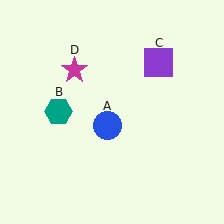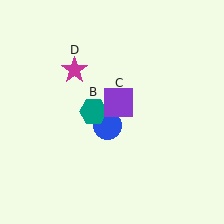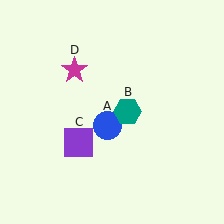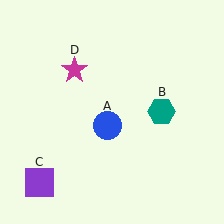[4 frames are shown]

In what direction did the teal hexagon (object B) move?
The teal hexagon (object B) moved right.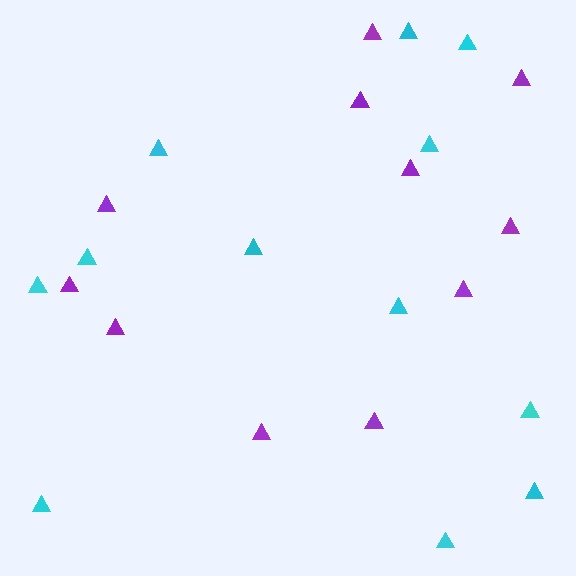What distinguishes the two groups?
There are 2 groups: one group of cyan triangles (12) and one group of purple triangles (11).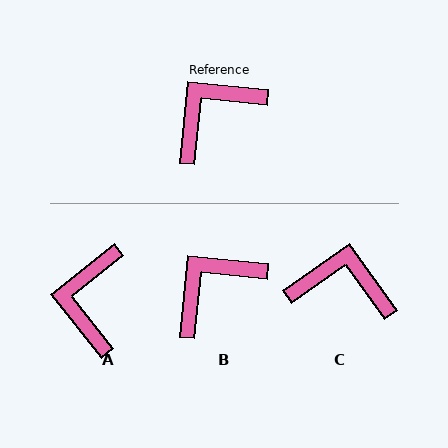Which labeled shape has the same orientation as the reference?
B.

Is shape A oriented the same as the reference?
No, it is off by about 45 degrees.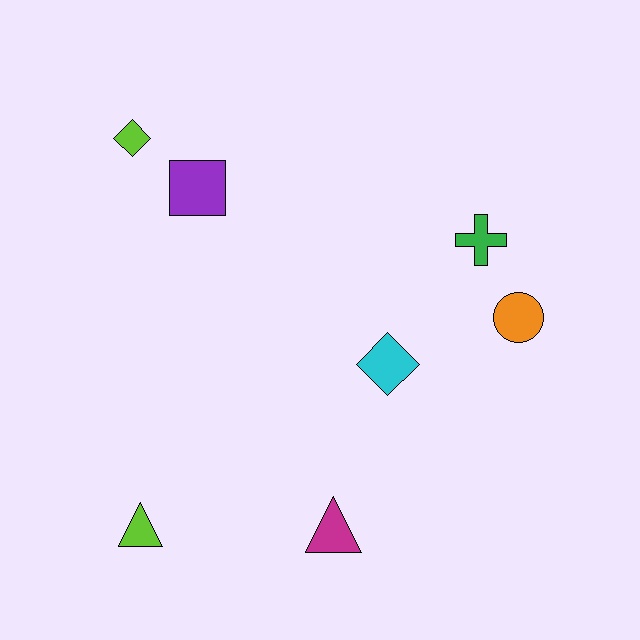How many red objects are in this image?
There are no red objects.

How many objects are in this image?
There are 7 objects.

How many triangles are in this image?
There are 2 triangles.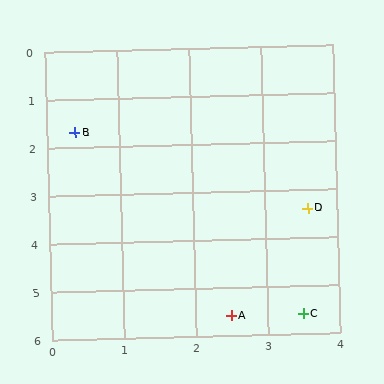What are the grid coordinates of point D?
Point D is at approximately (3.6, 3.4).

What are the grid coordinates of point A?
Point A is at approximately (2.5, 5.6).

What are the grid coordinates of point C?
Point C is at approximately (3.5, 5.6).